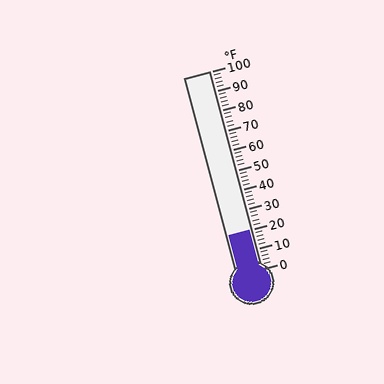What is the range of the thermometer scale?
The thermometer scale ranges from 0°F to 100°F.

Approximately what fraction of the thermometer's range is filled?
The thermometer is filled to approximately 20% of its range.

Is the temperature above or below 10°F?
The temperature is above 10°F.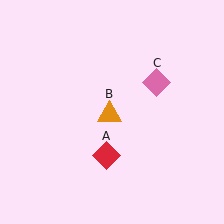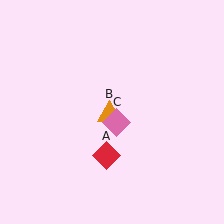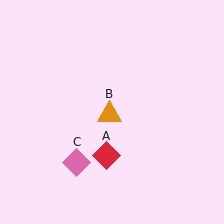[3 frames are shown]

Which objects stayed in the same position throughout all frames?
Red diamond (object A) and orange triangle (object B) remained stationary.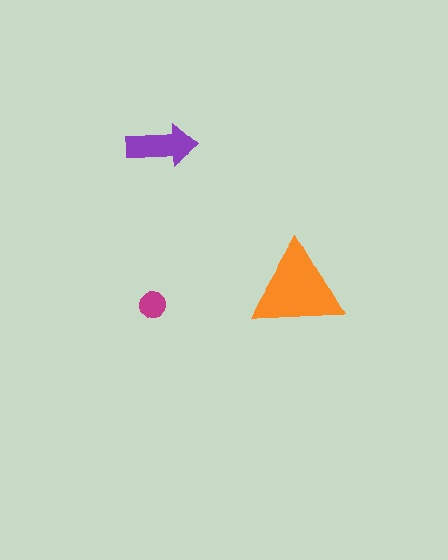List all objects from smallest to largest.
The magenta circle, the purple arrow, the orange triangle.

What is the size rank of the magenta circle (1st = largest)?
3rd.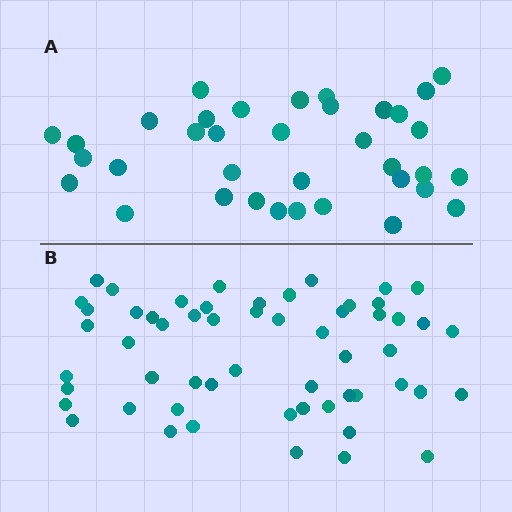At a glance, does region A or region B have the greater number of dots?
Region B (the bottom region) has more dots.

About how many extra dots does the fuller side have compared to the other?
Region B has approximately 20 more dots than region A.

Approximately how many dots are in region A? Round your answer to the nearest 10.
About 40 dots. (The exact count is 36, which rounds to 40.)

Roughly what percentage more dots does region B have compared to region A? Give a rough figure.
About 55% more.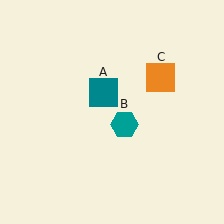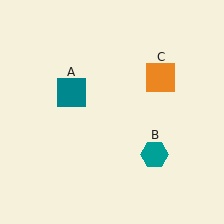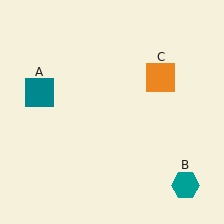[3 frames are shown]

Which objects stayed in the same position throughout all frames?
Orange square (object C) remained stationary.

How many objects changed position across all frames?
2 objects changed position: teal square (object A), teal hexagon (object B).